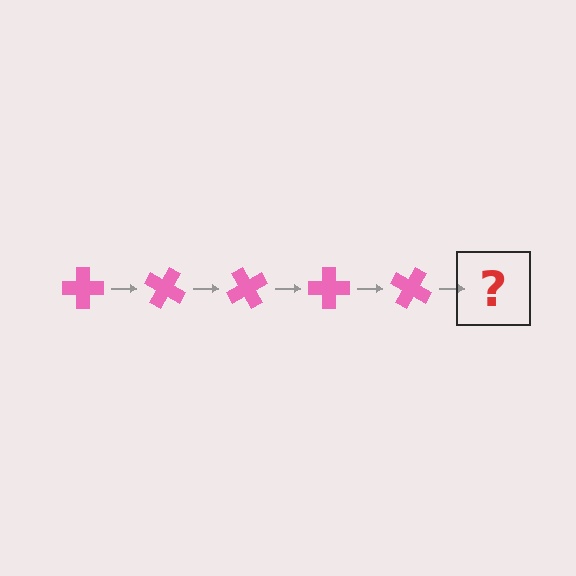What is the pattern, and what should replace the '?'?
The pattern is that the cross rotates 30 degrees each step. The '?' should be a pink cross rotated 150 degrees.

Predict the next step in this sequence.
The next step is a pink cross rotated 150 degrees.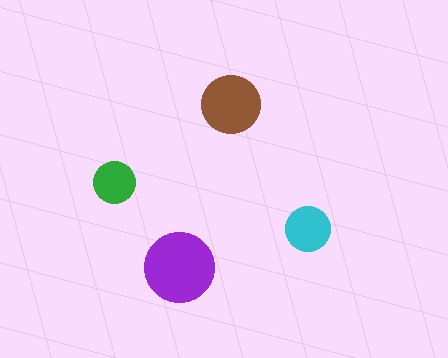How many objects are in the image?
There are 4 objects in the image.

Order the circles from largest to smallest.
the purple one, the brown one, the cyan one, the green one.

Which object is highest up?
The brown circle is topmost.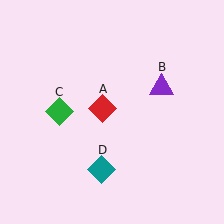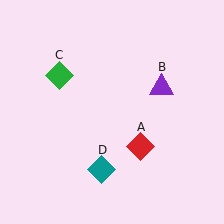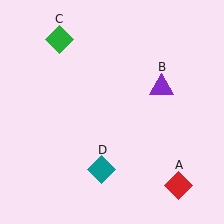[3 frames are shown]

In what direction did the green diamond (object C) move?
The green diamond (object C) moved up.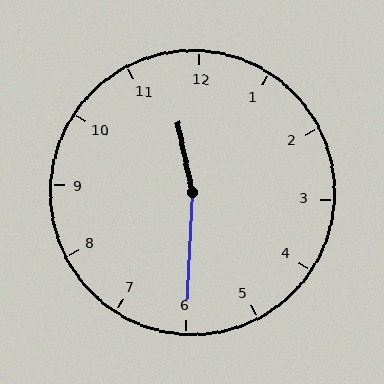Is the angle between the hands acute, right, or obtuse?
It is obtuse.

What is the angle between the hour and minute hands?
Approximately 165 degrees.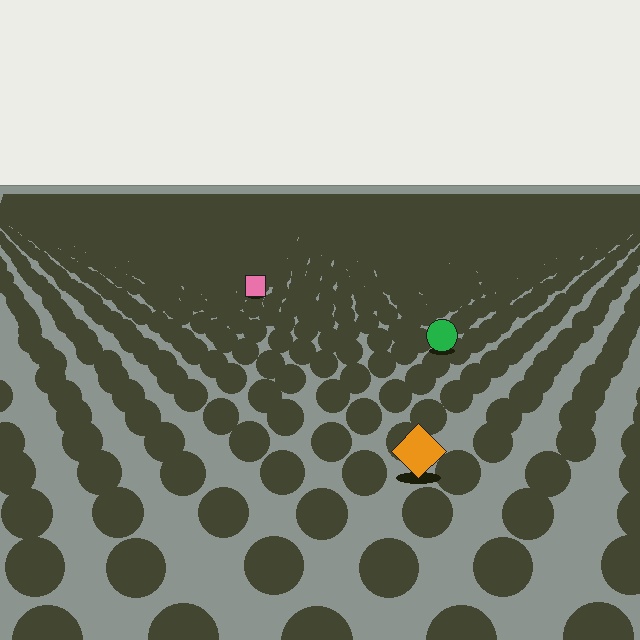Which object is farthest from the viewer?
The pink square is farthest from the viewer. It appears smaller and the ground texture around it is denser.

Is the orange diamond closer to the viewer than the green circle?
Yes. The orange diamond is closer — you can tell from the texture gradient: the ground texture is coarser near it.